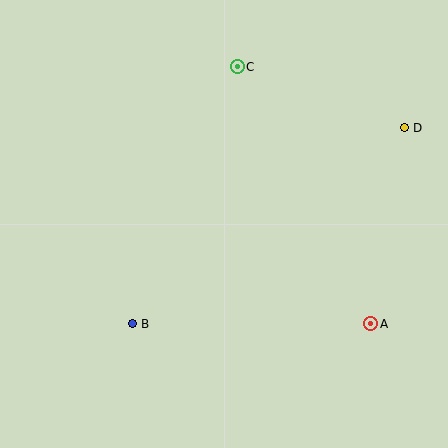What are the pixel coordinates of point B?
Point B is at (132, 324).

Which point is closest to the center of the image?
Point B at (132, 324) is closest to the center.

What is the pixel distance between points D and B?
The distance between D and B is 335 pixels.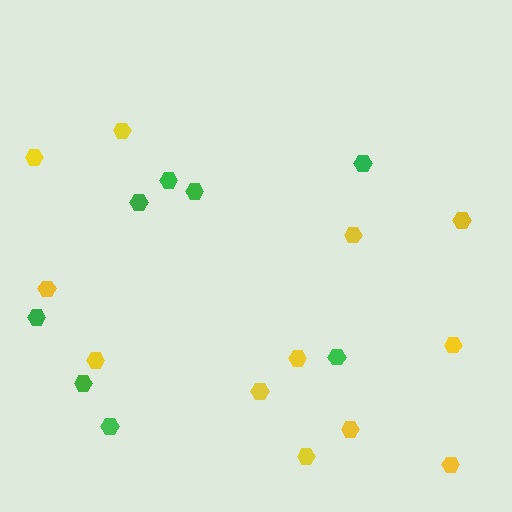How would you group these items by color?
There are 2 groups: one group of yellow hexagons (12) and one group of green hexagons (8).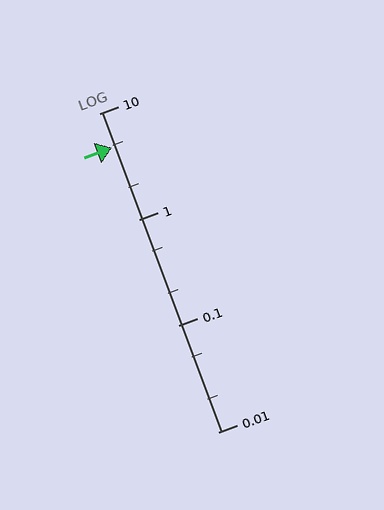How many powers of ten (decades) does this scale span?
The scale spans 3 decades, from 0.01 to 10.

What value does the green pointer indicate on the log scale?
The pointer indicates approximately 4.8.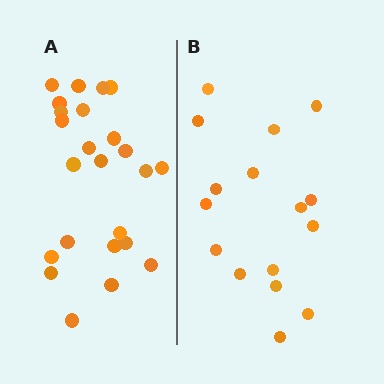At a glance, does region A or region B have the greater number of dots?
Region A (the left region) has more dots.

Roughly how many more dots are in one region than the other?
Region A has roughly 8 or so more dots than region B.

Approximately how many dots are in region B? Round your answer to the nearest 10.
About 20 dots. (The exact count is 16, which rounds to 20.)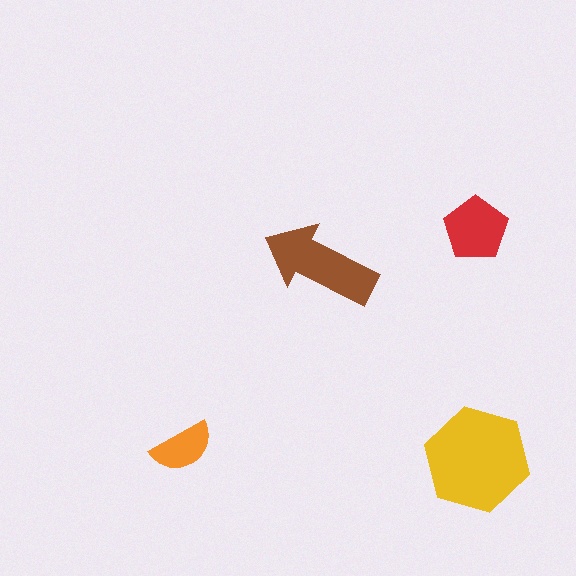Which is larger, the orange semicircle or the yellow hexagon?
The yellow hexagon.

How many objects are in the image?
There are 4 objects in the image.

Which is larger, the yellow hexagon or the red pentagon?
The yellow hexagon.